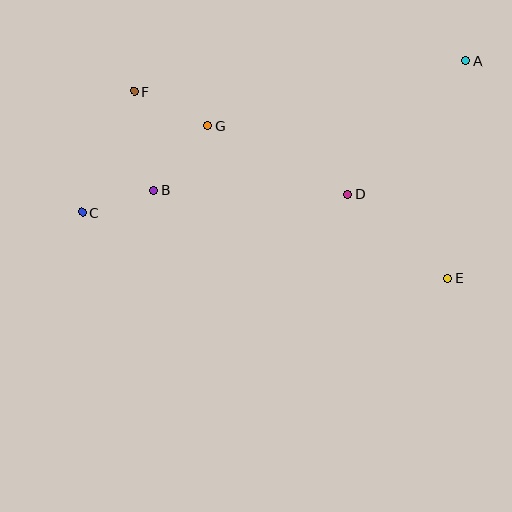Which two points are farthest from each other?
Points A and C are farthest from each other.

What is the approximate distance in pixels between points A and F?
The distance between A and F is approximately 332 pixels.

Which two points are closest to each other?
Points B and C are closest to each other.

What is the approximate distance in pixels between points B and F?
The distance between B and F is approximately 101 pixels.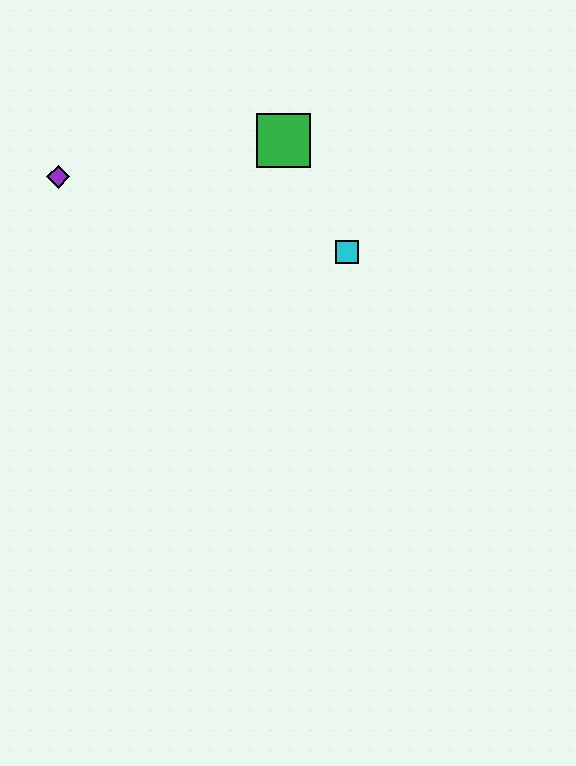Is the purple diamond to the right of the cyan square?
No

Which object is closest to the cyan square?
The green square is closest to the cyan square.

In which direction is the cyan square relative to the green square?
The cyan square is below the green square.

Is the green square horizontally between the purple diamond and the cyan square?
Yes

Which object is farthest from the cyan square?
The purple diamond is farthest from the cyan square.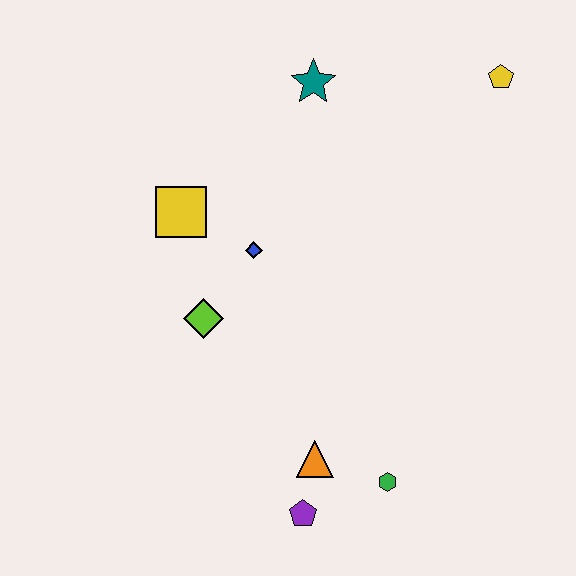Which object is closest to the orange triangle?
The purple pentagon is closest to the orange triangle.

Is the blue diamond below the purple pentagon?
No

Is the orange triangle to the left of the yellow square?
No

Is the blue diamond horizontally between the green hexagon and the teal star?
No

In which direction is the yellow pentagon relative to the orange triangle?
The yellow pentagon is above the orange triangle.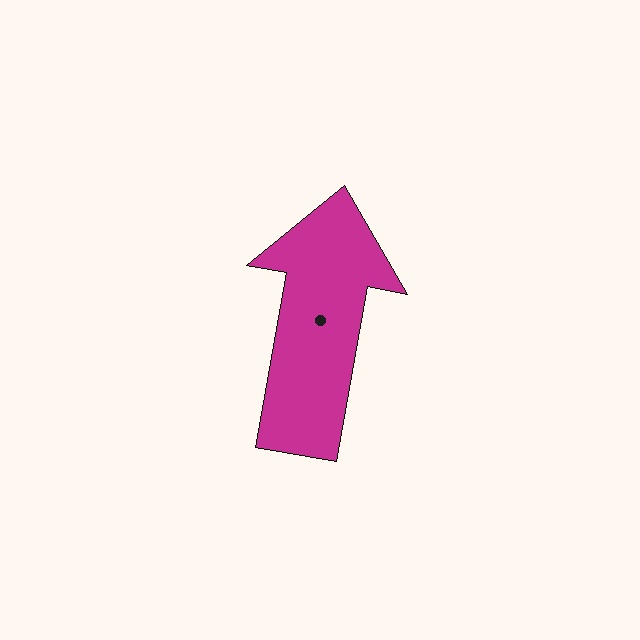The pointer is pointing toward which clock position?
Roughly 12 o'clock.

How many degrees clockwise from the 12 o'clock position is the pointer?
Approximately 10 degrees.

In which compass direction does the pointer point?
North.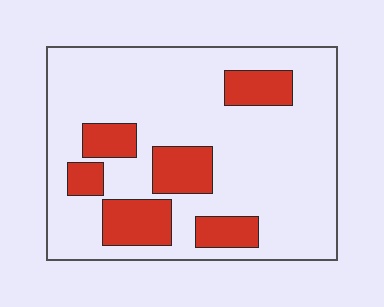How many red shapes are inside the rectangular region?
6.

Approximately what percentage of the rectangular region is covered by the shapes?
Approximately 20%.